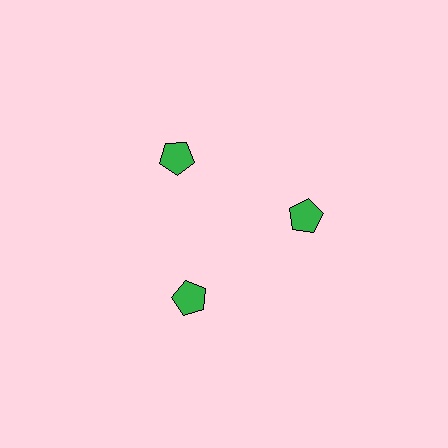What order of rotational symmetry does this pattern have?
This pattern has 3-fold rotational symmetry.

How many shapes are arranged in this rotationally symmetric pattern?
There are 3 shapes, arranged in 3 groups of 1.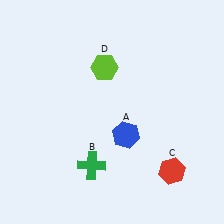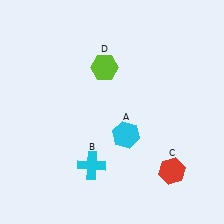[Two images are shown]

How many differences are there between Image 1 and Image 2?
There are 2 differences between the two images.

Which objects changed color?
A changed from blue to cyan. B changed from green to cyan.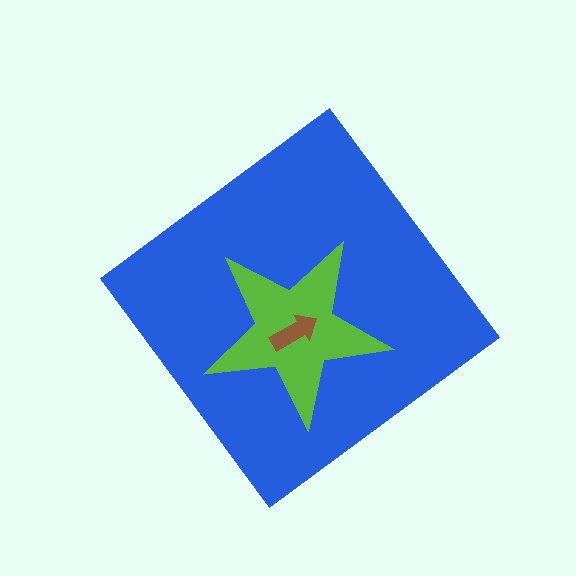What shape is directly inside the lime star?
The brown arrow.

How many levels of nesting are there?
3.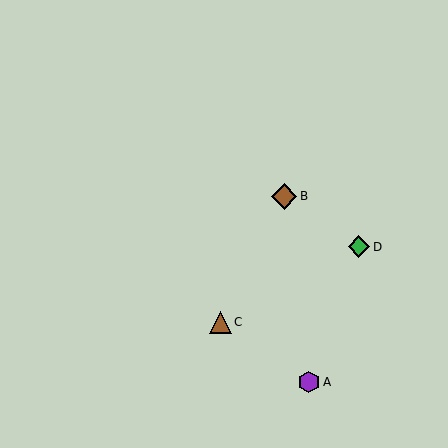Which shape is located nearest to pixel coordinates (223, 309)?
The brown triangle (labeled C) at (220, 322) is nearest to that location.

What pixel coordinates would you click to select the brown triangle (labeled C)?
Click at (220, 322) to select the brown triangle C.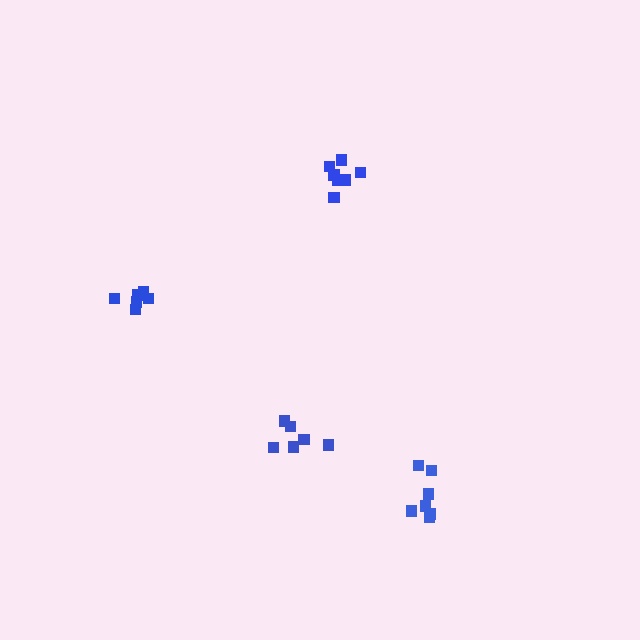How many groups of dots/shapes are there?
There are 4 groups.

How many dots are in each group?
Group 1: 8 dots, Group 2: 6 dots, Group 3: 6 dots, Group 4: 7 dots (27 total).